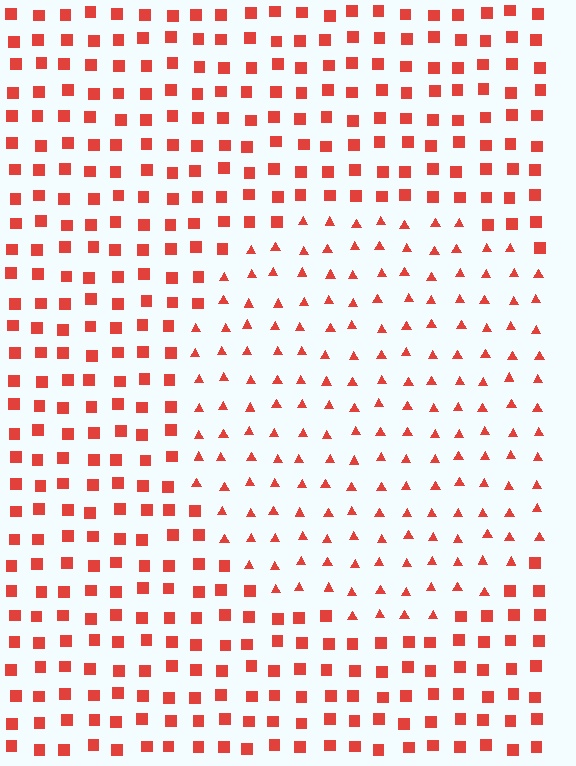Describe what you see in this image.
The image is filled with small red elements arranged in a uniform grid. A circle-shaped region contains triangles, while the surrounding area contains squares. The boundary is defined purely by the change in element shape.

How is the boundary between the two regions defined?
The boundary is defined by a change in element shape: triangles inside vs. squares outside. All elements share the same color and spacing.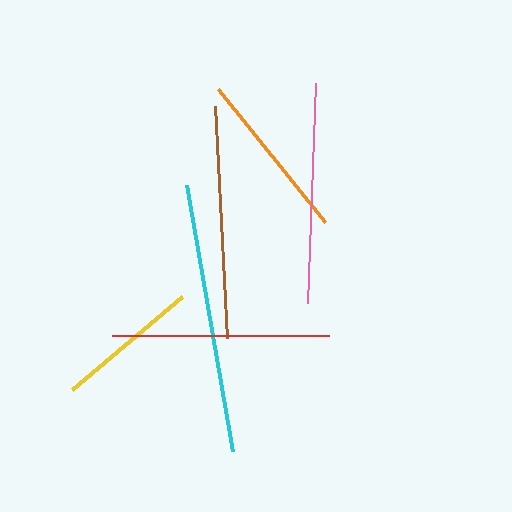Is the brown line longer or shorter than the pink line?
The brown line is longer than the pink line.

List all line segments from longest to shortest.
From longest to shortest: cyan, brown, pink, red, orange, yellow.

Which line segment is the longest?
The cyan line is the longest at approximately 271 pixels.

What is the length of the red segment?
The red segment is approximately 217 pixels long.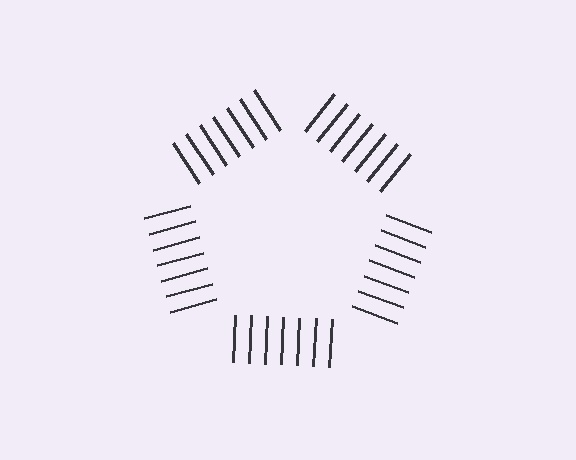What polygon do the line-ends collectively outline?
An illusory pentagon — the line segments terminate on its edges but no continuous stroke is drawn.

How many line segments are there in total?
35 — 7 along each of the 5 edges.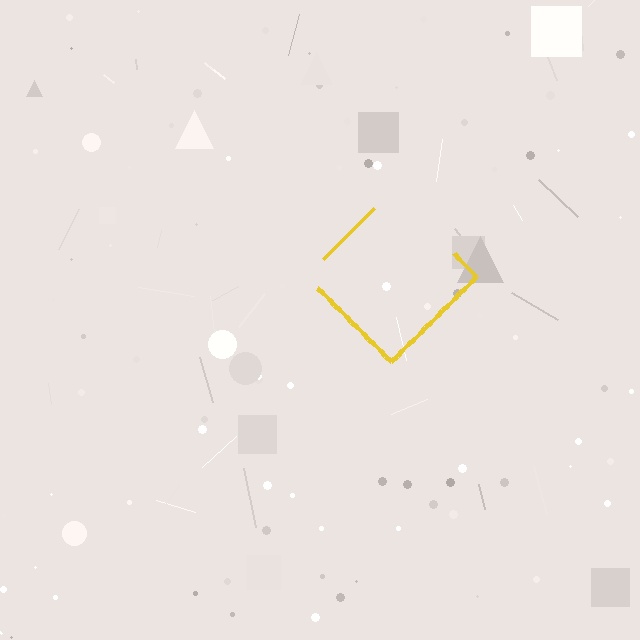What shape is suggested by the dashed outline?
The dashed outline suggests a diamond.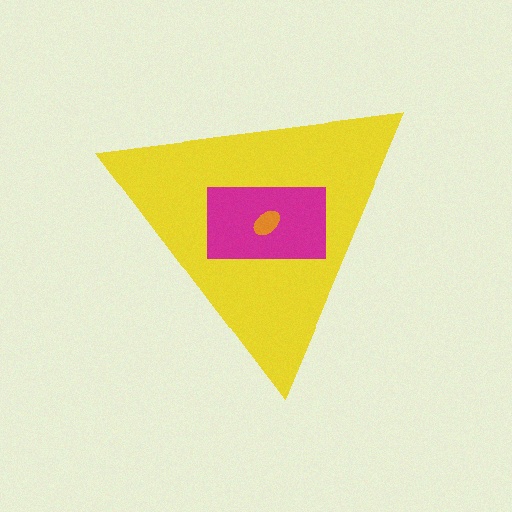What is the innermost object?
The orange ellipse.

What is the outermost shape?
The yellow triangle.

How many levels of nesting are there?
3.